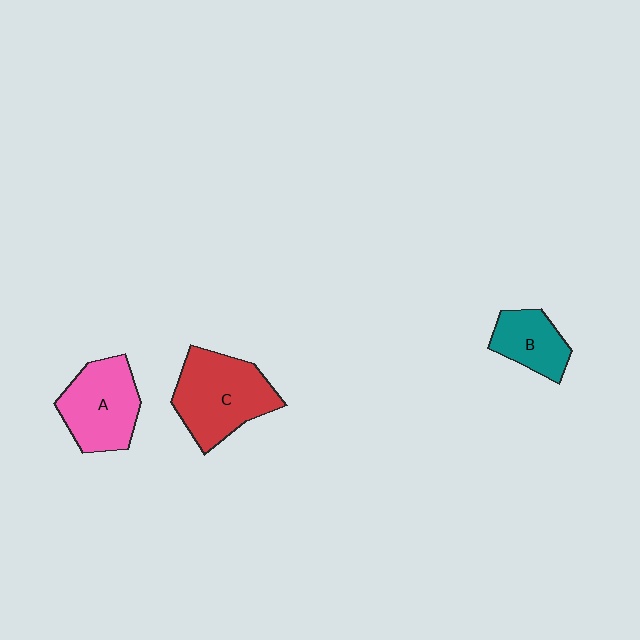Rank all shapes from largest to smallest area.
From largest to smallest: C (red), A (pink), B (teal).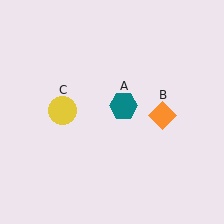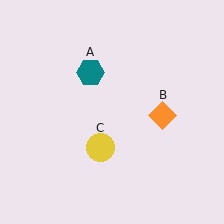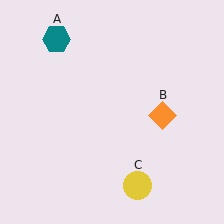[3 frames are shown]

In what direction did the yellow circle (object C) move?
The yellow circle (object C) moved down and to the right.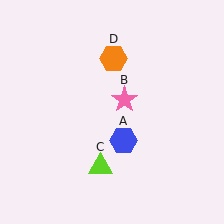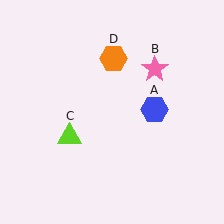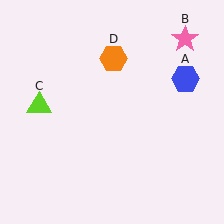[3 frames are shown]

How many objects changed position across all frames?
3 objects changed position: blue hexagon (object A), pink star (object B), lime triangle (object C).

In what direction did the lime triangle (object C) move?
The lime triangle (object C) moved up and to the left.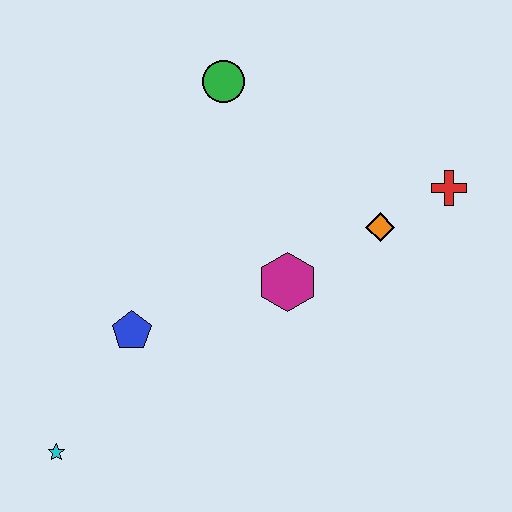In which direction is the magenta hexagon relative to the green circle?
The magenta hexagon is below the green circle.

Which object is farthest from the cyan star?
The red cross is farthest from the cyan star.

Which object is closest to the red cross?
The orange diamond is closest to the red cross.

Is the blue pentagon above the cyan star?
Yes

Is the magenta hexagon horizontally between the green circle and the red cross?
Yes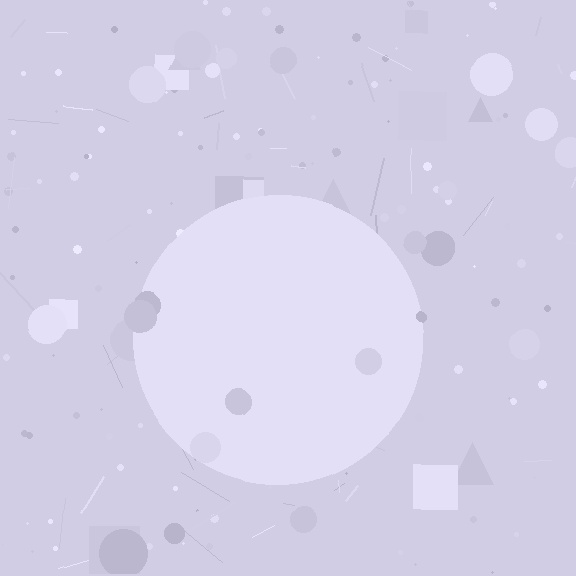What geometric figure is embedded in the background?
A circle is embedded in the background.